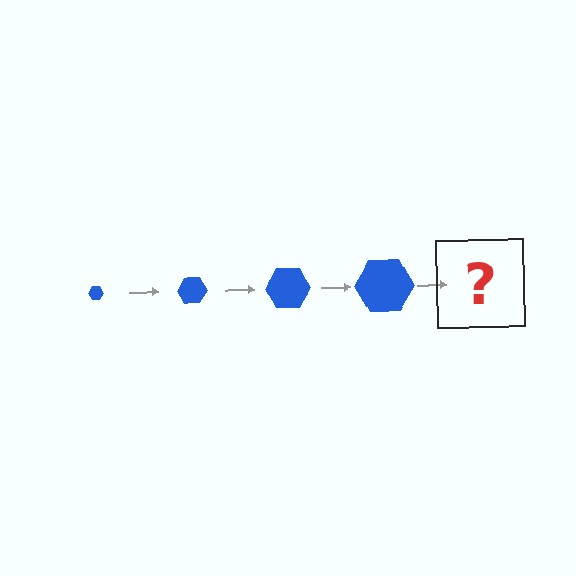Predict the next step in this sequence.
The next step is a blue hexagon, larger than the previous one.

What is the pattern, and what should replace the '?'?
The pattern is that the hexagon gets progressively larger each step. The '?' should be a blue hexagon, larger than the previous one.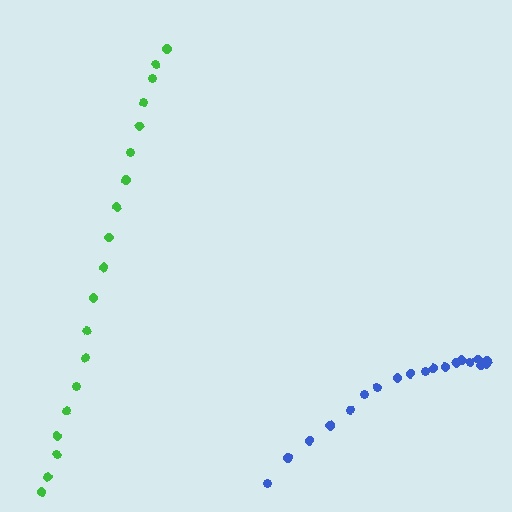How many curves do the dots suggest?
There are 2 distinct paths.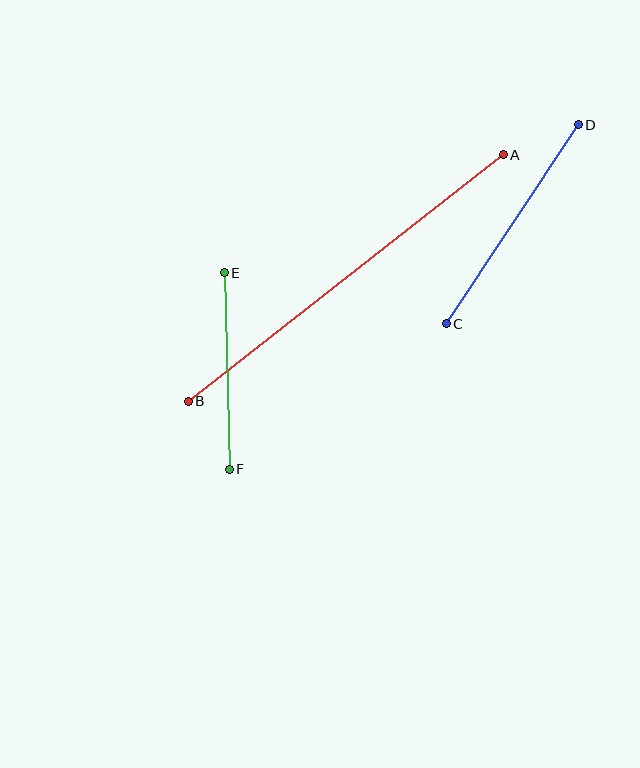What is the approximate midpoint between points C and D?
The midpoint is at approximately (512, 224) pixels.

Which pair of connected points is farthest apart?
Points A and B are farthest apart.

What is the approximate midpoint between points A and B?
The midpoint is at approximately (346, 278) pixels.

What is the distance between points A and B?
The distance is approximately 400 pixels.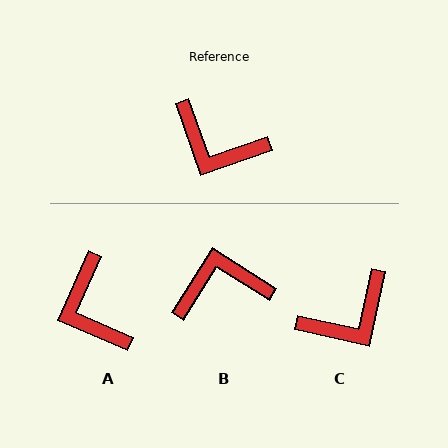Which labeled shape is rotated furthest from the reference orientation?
B, about 142 degrees away.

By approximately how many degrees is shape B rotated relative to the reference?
Approximately 142 degrees clockwise.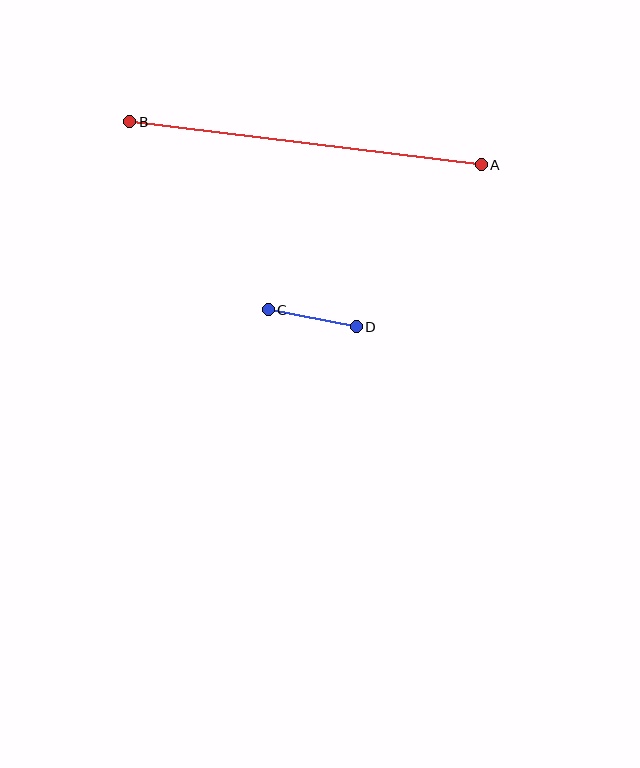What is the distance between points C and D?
The distance is approximately 90 pixels.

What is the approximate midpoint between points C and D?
The midpoint is at approximately (312, 318) pixels.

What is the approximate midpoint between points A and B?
The midpoint is at approximately (306, 143) pixels.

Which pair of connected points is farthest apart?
Points A and B are farthest apart.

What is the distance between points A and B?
The distance is approximately 354 pixels.